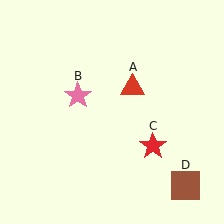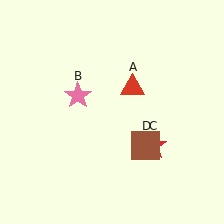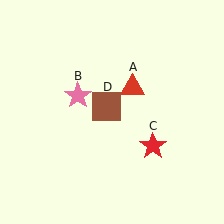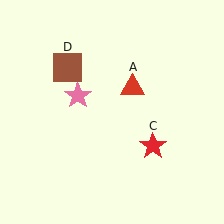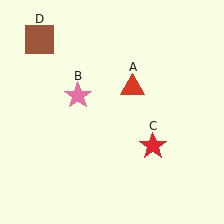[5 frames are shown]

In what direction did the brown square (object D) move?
The brown square (object D) moved up and to the left.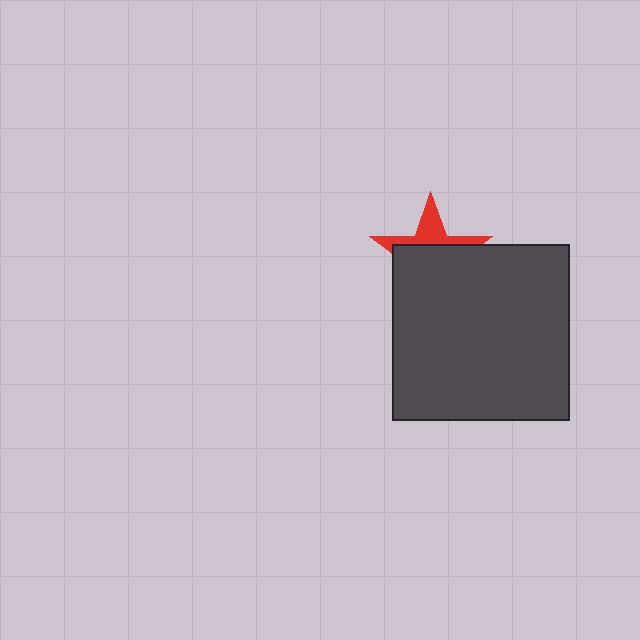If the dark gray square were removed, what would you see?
You would see the complete red star.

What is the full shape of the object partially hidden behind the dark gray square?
The partially hidden object is a red star.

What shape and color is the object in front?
The object in front is a dark gray square.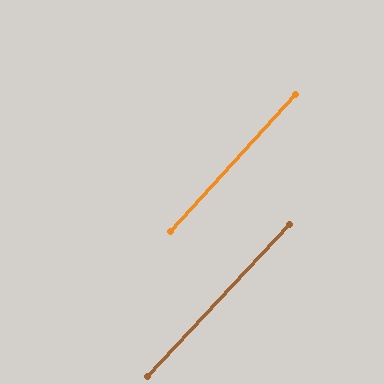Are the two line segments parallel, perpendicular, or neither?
Parallel — their directions differ by only 0.5°.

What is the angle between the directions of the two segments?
Approximately 1 degree.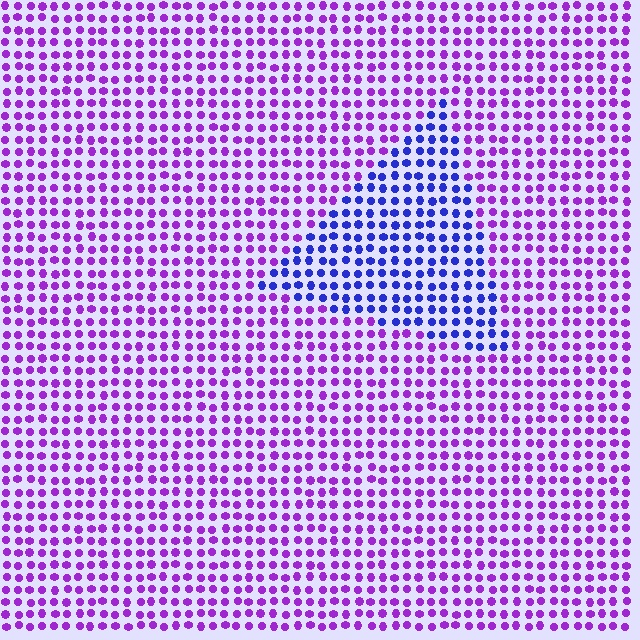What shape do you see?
I see a triangle.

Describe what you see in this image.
The image is filled with small purple elements in a uniform arrangement. A triangle-shaped region is visible where the elements are tinted to a slightly different hue, forming a subtle color boundary.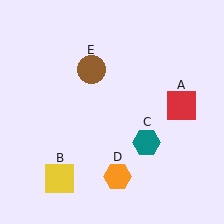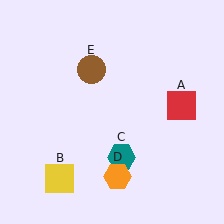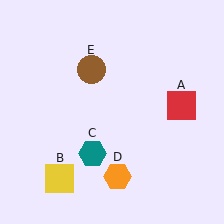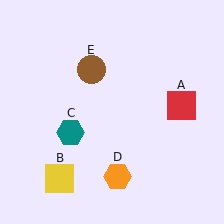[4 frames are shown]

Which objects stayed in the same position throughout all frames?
Red square (object A) and yellow square (object B) and orange hexagon (object D) and brown circle (object E) remained stationary.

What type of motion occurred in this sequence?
The teal hexagon (object C) rotated clockwise around the center of the scene.